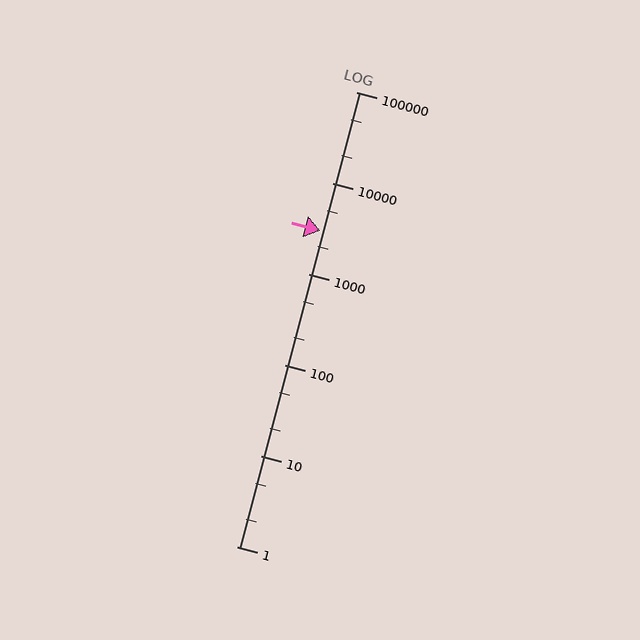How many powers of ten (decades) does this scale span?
The scale spans 5 decades, from 1 to 100000.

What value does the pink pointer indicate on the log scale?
The pointer indicates approximately 3000.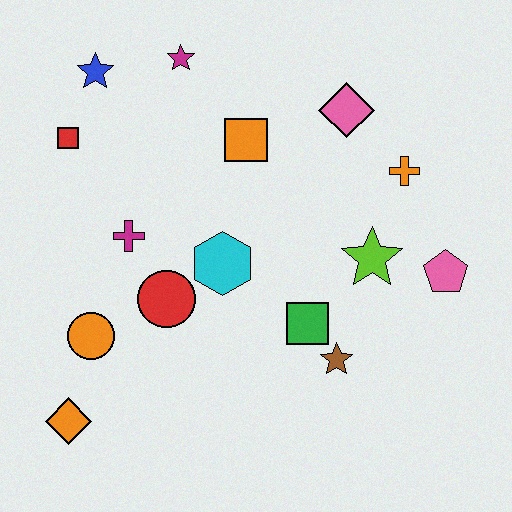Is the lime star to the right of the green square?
Yes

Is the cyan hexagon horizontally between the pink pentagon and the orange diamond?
Yes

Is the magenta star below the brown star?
No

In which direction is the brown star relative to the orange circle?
The brown star is to the right of the orange circle.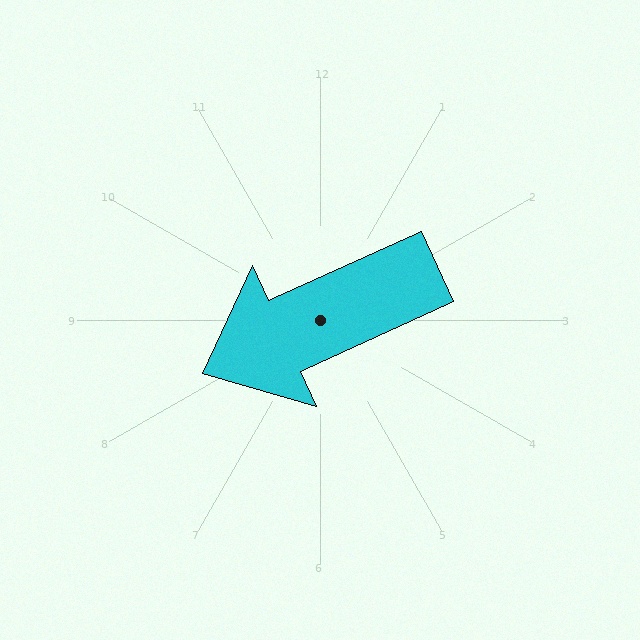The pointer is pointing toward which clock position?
Roughly 8 o'clock.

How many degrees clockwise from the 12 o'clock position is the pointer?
Approximately 245 degrees.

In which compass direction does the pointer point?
Southwest.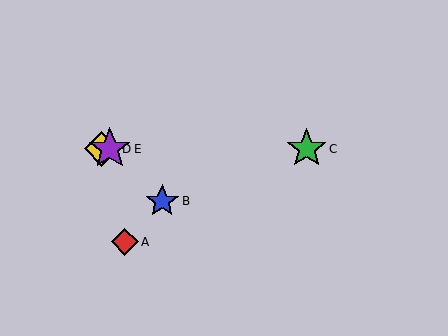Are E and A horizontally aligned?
No, E is at y≈149 and A is at y≈242.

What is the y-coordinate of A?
Object A is at y≈242.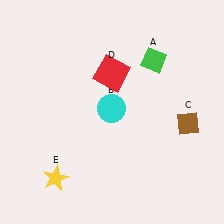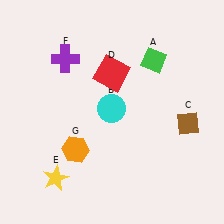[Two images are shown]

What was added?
A purple cross (F), an orange hexagon (G) were added in Image 2.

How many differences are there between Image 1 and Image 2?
There are 2 differences between the two images.